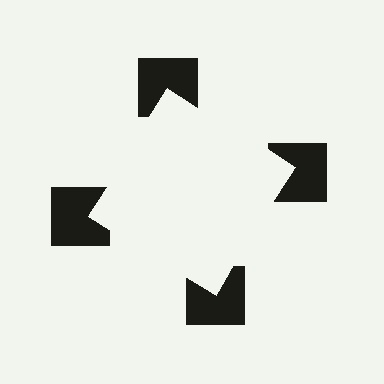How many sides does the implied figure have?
4 sides.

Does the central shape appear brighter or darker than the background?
It typically appears slightly brighter than the background, even though no actual brightness change is drawn.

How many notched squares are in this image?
There are 4 — one at each vertex of the illusory square.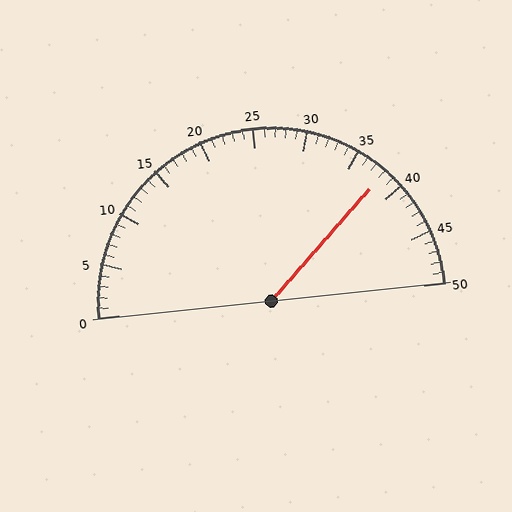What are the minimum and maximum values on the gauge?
The gauge ranges from 0 to 50.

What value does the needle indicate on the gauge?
The needle indicates approximately 38.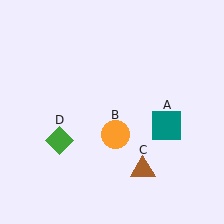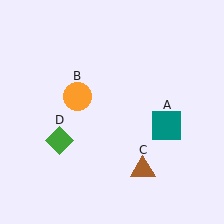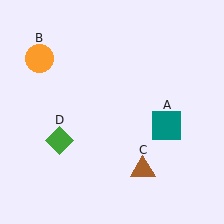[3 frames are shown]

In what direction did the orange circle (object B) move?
The orange circle (object B) moved up and to the left.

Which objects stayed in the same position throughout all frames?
Teal square (object A) and brown triangle (object C) and green diamond (object D) remained stationary.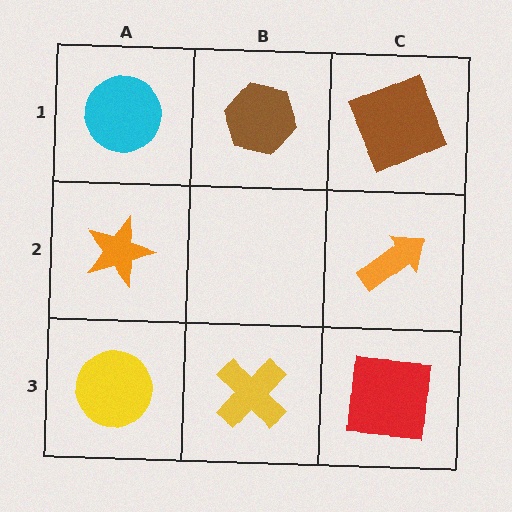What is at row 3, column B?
A yellow cross.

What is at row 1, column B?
A brown hexagon.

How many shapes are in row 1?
3 shapes.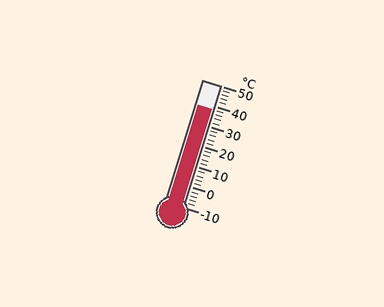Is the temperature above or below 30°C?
The temperature is above 30°C.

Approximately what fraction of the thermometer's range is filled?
The thermometer is filled to approximately 80% of its range.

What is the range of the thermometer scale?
The thermometer scale ranges from -10°C to 50°C.